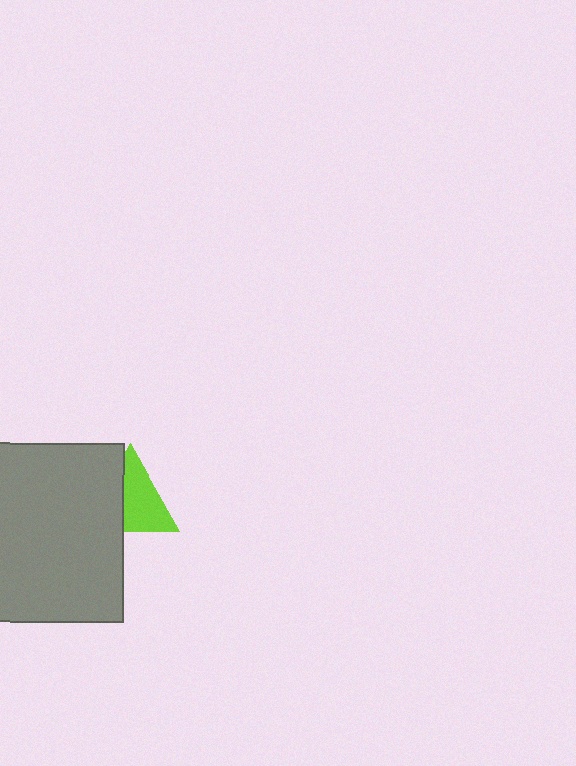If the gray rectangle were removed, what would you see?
You would see the complete lime triangle.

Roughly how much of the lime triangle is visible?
About half of it is visible (roughly 59%).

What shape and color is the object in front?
The object in front is a gray rectangle.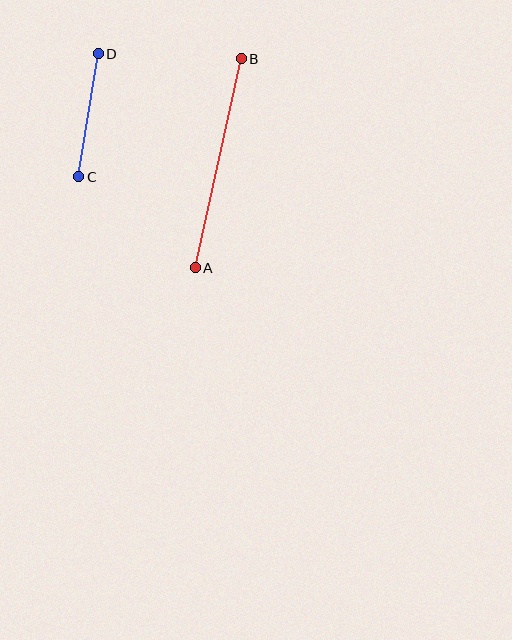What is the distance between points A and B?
The distance is approximately 214 pixels.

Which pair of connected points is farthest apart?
Points A and B are farthest apart.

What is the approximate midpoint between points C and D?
The midpoint is at approximately (89, 115) pixels.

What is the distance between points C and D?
The distance is approximately 124 pixels.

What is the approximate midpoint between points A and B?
The midpoint is at approximately (218, 163) pixels.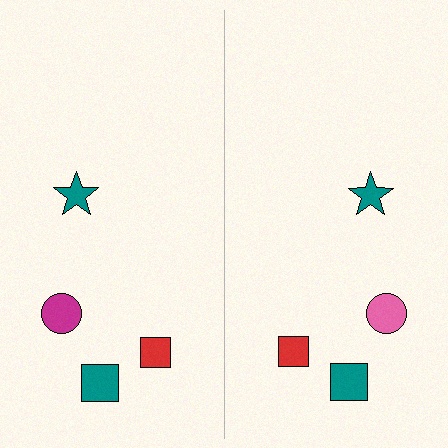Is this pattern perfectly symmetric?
No, the pattern is not perfectly symmetric. The pink circle on the right side breaks the symmetry — its mirror counterpart is magenta.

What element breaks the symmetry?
The pink circle on the right side breaks the symmetry — its mirror counterpart is magenta.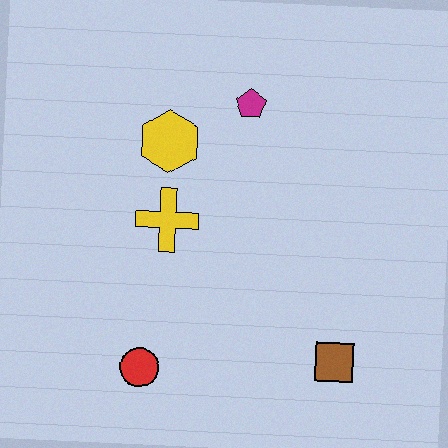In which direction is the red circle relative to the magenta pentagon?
The red circle is below the magenta pentagon.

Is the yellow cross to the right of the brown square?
No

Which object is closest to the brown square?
The red circle is closest to the brown square.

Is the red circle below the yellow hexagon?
Yes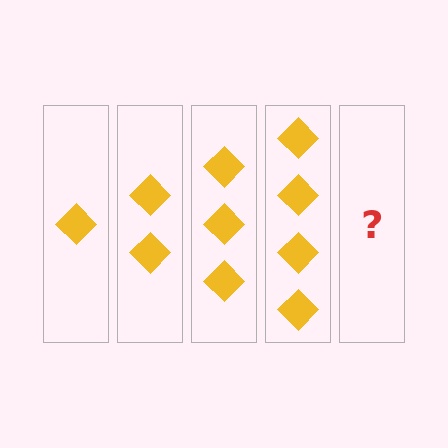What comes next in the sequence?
The next element should be 5 diamonds.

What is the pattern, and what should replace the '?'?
The pattern is that each step adds one more diamond. The '?' should be 5 diamonds.